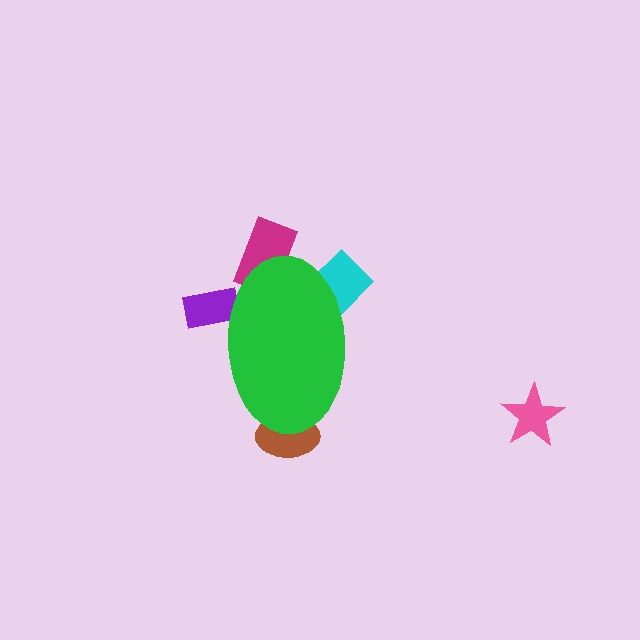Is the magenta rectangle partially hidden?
Yes, the magenta rectangle is partially hidden behind the green ellipse.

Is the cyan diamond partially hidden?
Yes, the cyan diamond is partially hidden behind the green ellipse.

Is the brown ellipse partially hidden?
Yes, the brown ellipse is partially hidden behind the green ellipse.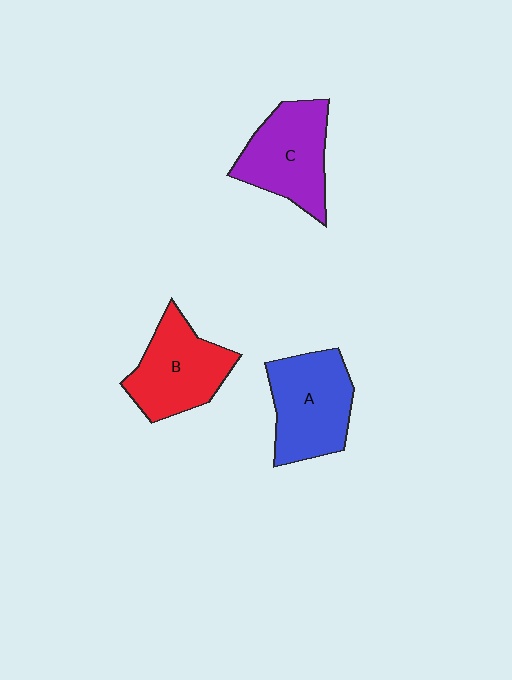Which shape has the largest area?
Shape A (blue).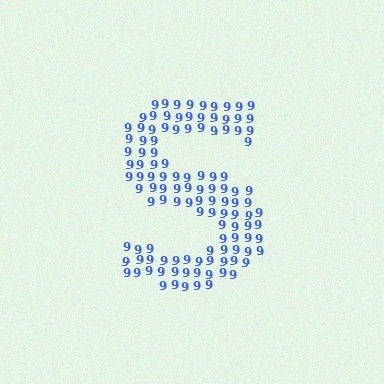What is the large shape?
The large shape is the letter S.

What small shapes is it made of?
It is made of small digit 9's.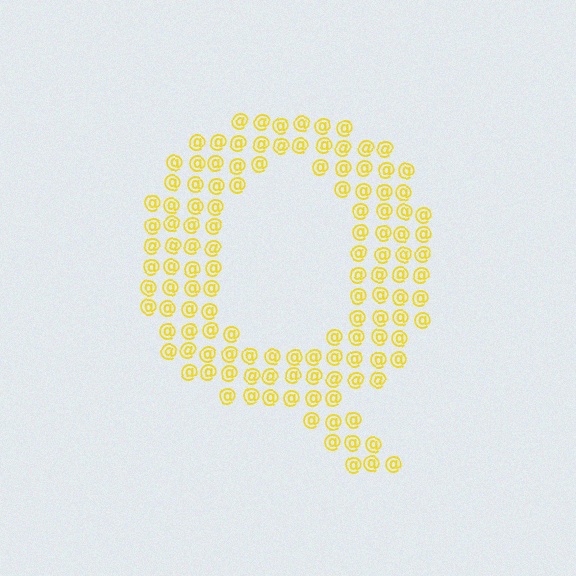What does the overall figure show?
The overall figure shows the letter Q.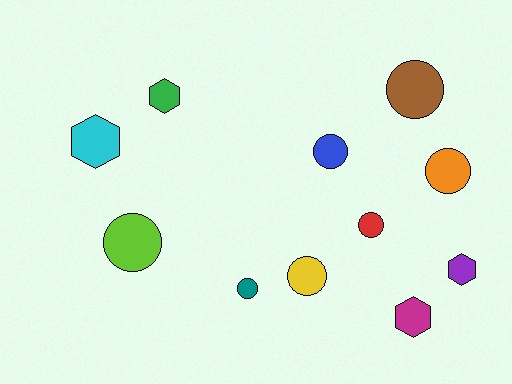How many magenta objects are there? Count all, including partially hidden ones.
There is 1 magenta object.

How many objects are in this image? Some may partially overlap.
There are 11 objects.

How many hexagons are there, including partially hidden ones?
There are 4 hexagons.